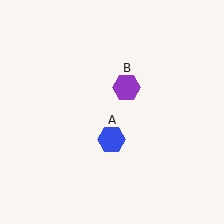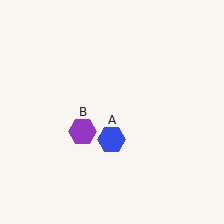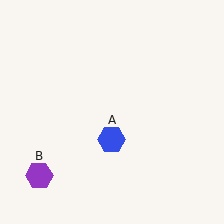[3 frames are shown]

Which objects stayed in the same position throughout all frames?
Blue hexagon (object A) remained stationary.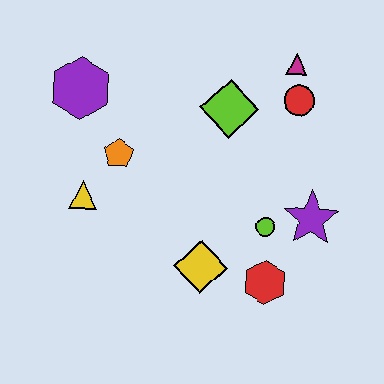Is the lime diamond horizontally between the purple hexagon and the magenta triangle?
Yes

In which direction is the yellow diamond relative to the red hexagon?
The yellow diamond is to the left of the red hexagon.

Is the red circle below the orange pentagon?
No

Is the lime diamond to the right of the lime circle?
No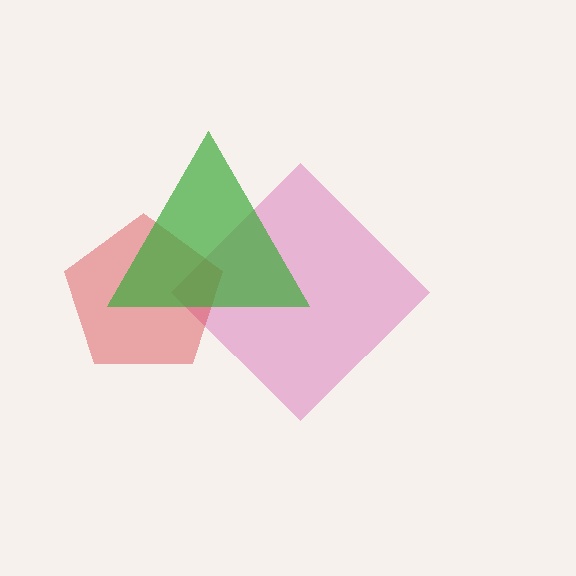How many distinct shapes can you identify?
There are 3 distinct shapes: a pink diamond, a red pentagon, a green triangle.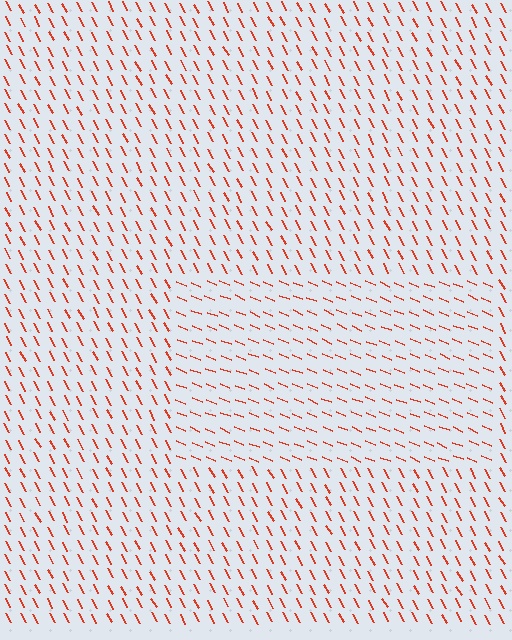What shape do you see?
I see a rectangle.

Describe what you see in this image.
The image is filled with small red line segments. A rectangle region in the image has lines oriented differently from the surrounding lines, creating a visible texture boundary.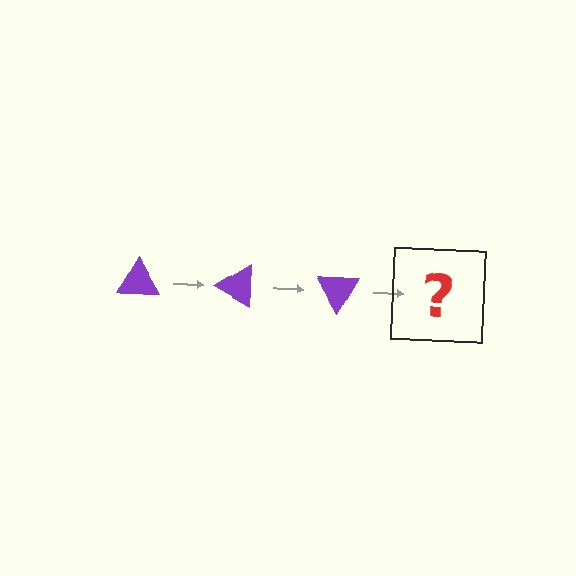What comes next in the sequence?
The next element should be a purple triangle rotated 90 degrees.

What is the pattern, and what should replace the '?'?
The pattern is that the triangle rotates 30 degrees each step. The '?' should be a purple triangle rotated 90 degrees.